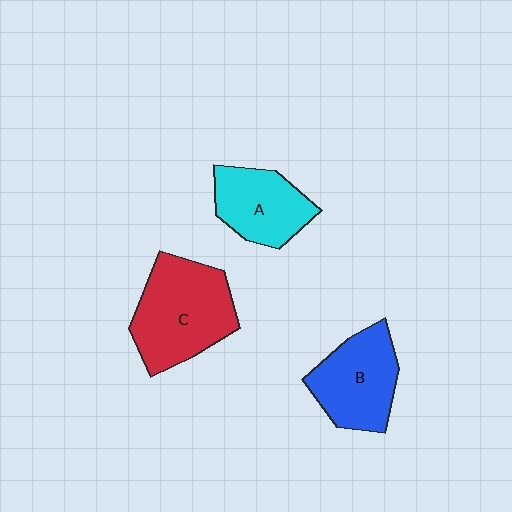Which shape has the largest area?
Shape C (red).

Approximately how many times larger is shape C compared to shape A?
Approximately 1.5 times.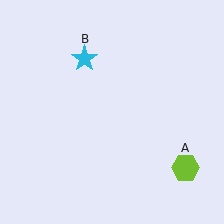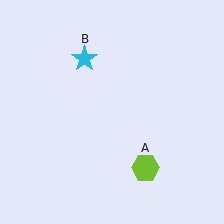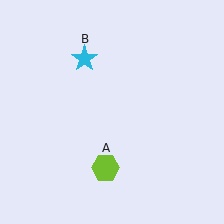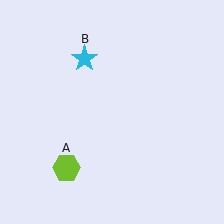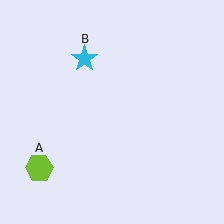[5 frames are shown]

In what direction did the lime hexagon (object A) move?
The lime hexagon (object A) moved left.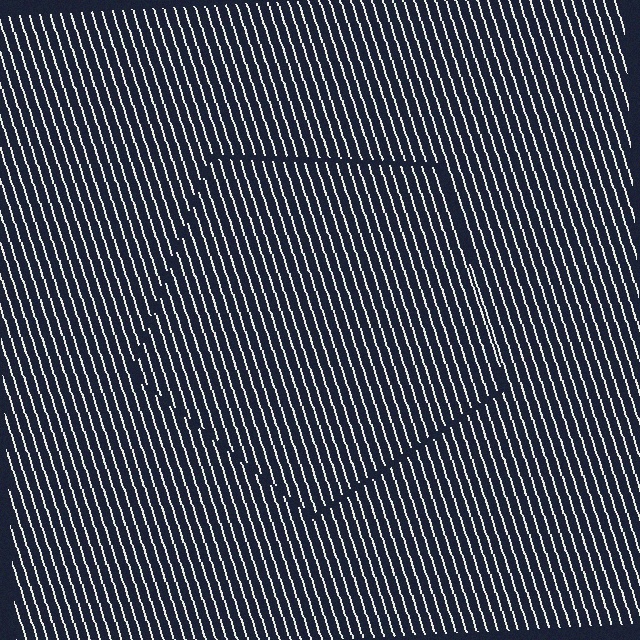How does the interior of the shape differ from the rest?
The interior of the shape contains the same grating, shifted by half a period — the contour is defined by the phase discontinuity where line-ends from the inner and outer gratings abut.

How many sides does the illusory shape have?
5 sides — the line-ends trace a pentagon.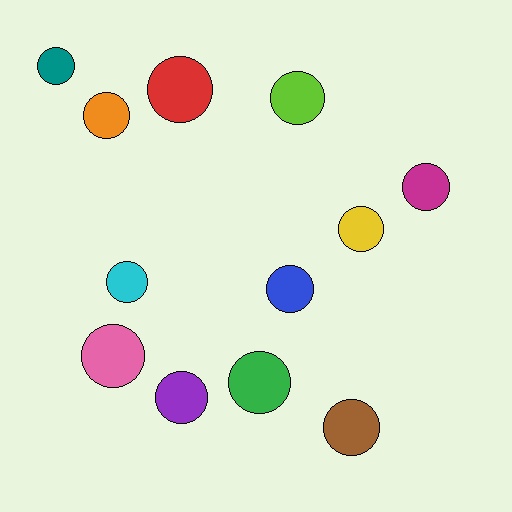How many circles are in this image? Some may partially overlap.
There are 12 circles.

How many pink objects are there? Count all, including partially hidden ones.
There is 1 pink object.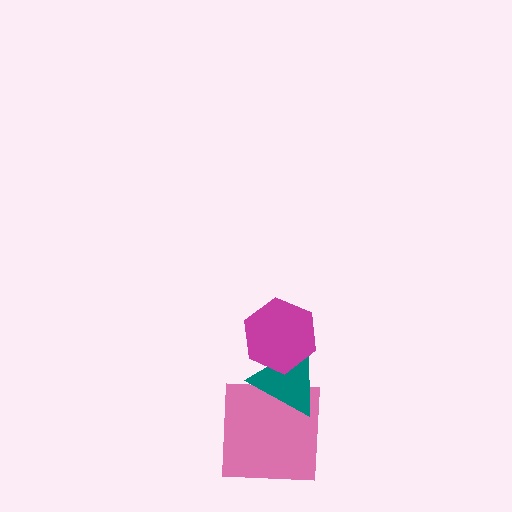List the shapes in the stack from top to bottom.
From top to bottom: the magenta hexagon, the teal triangle, the pink square.